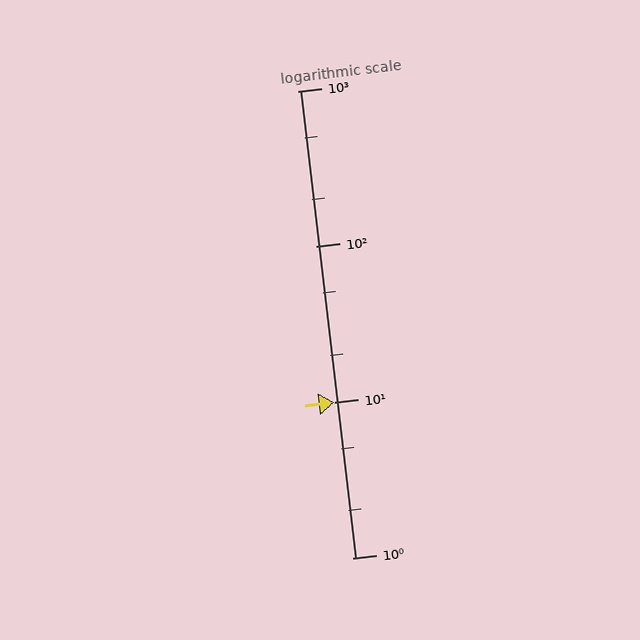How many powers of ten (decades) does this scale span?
The scale spans 3 decades, from 1 to 1000.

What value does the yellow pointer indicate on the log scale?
The pointer indicates approximately 10.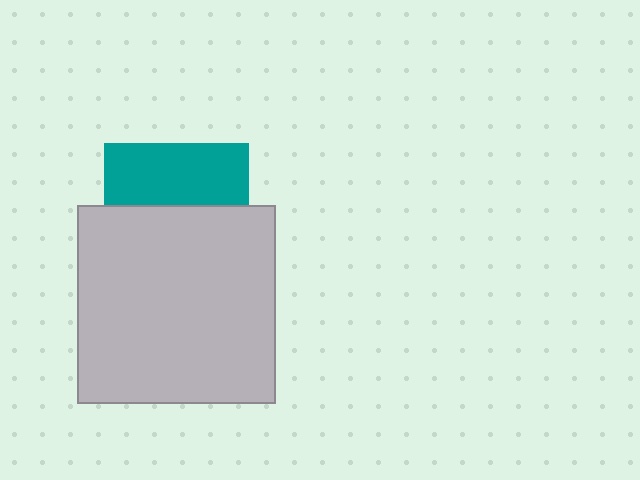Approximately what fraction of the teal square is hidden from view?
Roughly 58% of the teal square is hidden behind the light gray square.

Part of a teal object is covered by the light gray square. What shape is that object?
It is a square.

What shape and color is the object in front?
The object in front is a light gray square.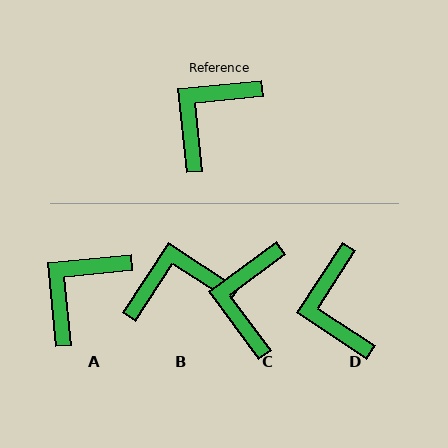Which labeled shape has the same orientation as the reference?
A.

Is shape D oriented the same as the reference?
No, it is off by about 51 degrees.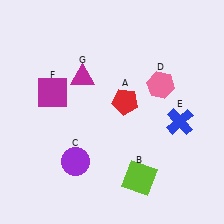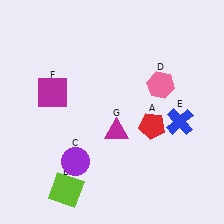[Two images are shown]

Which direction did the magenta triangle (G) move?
The magenta triangle (G) moved down.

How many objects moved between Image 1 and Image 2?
3 objects moved between the two images.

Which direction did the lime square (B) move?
The lime square (B) moved left.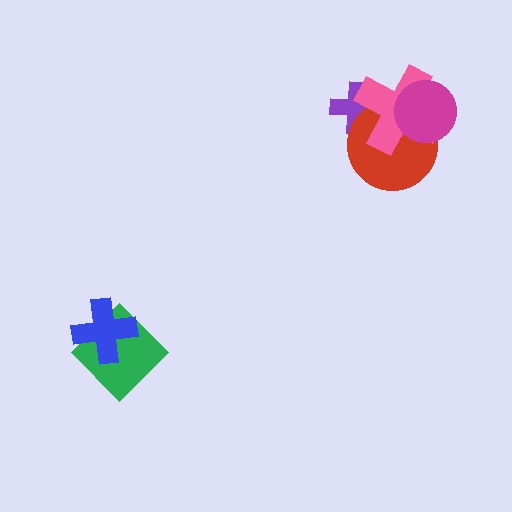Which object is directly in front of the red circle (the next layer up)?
The pink cross is directly in front of the red circle.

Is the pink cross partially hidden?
Yes, it is partially covered by another shape.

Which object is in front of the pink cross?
The magenta circle is in front of the pink cross.